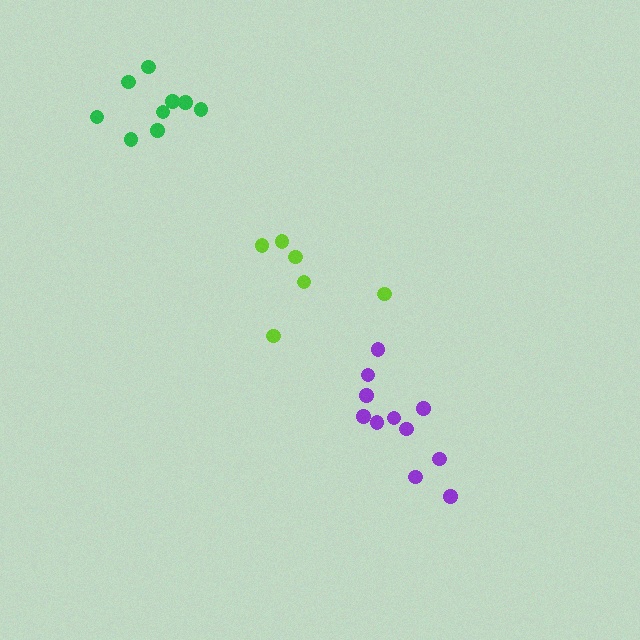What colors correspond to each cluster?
The clusters are colored: purple, green, lime.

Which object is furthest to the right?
The purple cluster is rightmost.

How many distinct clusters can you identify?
There are 3 distinct clusters.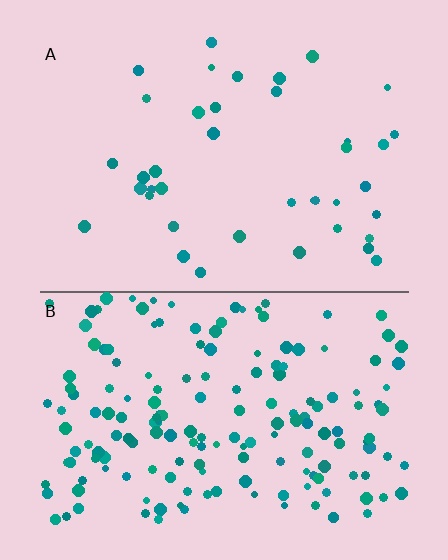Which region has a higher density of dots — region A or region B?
B (the bottom).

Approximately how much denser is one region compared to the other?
Approximately 4.2× — region B over region A.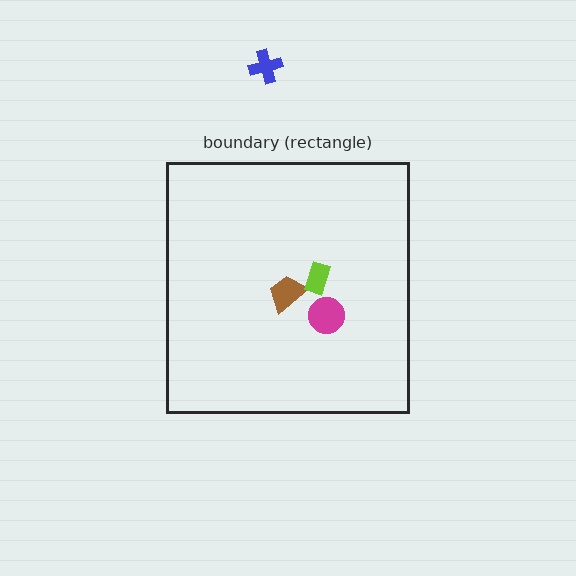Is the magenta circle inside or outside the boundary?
Inside.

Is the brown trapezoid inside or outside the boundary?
Inside.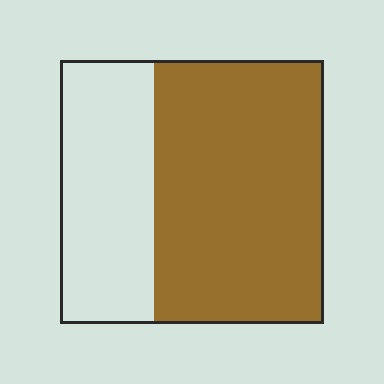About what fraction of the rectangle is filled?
About five eighths (5/8).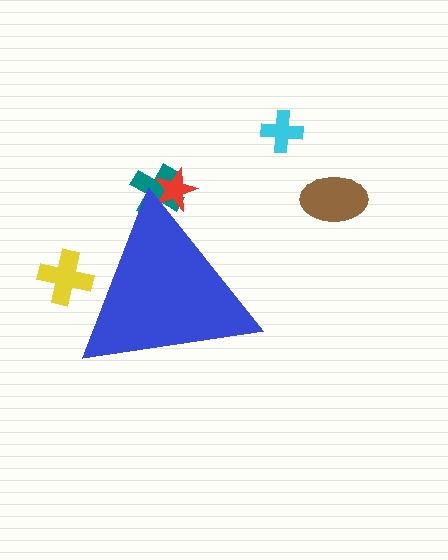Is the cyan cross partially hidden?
No, the cyan cross is fully visible.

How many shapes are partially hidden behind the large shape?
3 shapes are partially hidden.